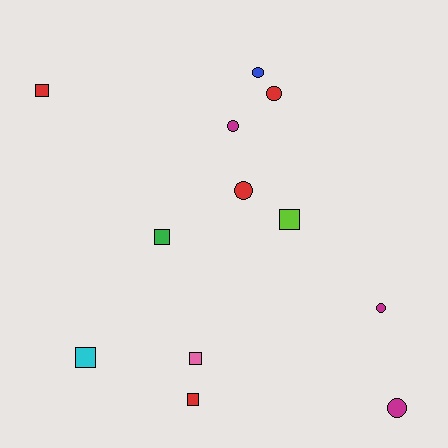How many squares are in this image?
There are 6 squares.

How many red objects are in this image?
There are 4 red objects.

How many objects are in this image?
There are 12 objects.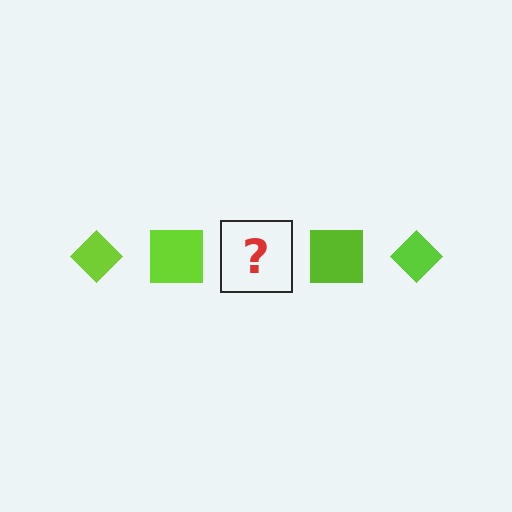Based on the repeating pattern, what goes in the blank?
The blank should be a lime diamond.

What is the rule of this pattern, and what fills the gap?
The rule is that the pattern cycles through diamond, square shapes in lime. The gap should be filled with a lime diamond.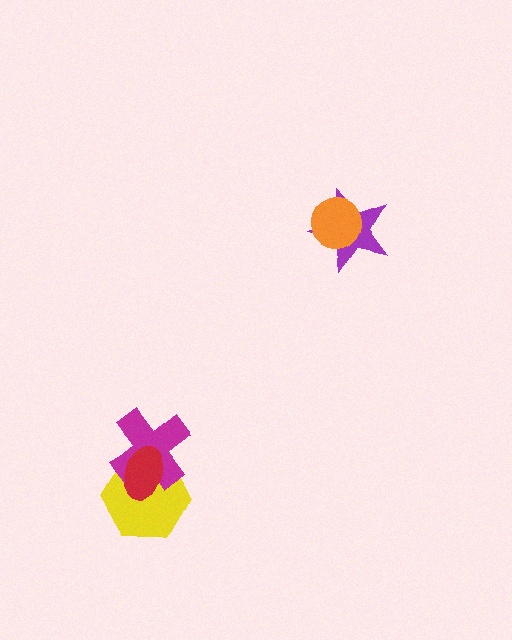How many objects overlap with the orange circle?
1 object overlaps with the orange circle.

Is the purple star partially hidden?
Yes, it is partially covered by another shape.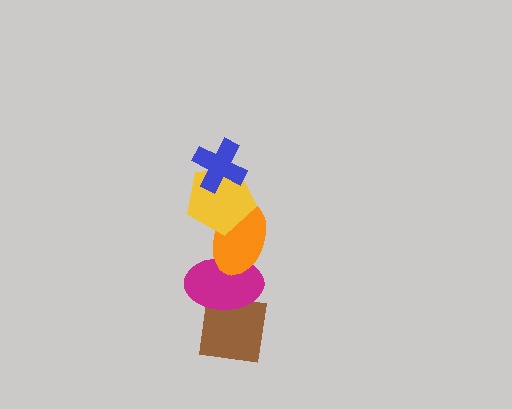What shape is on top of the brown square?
The magenta ellipse is on top of the brown square.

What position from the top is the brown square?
The brown square is 5th from the top.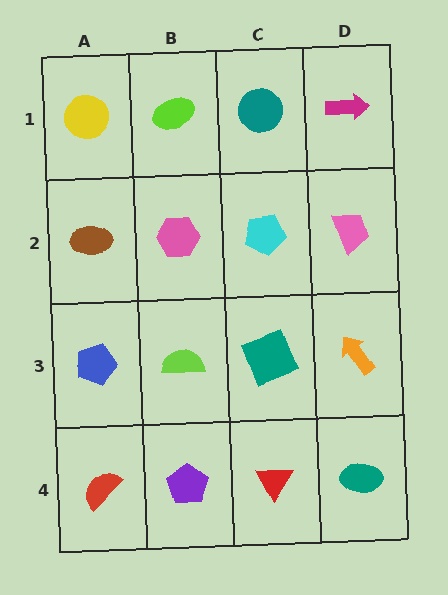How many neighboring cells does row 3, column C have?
4.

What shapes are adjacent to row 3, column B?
A pink hexagon (row 2, column B), a purple pentagon (row 4, column B), a blue pentagon (row 3, column A), a teal square (row 3, column C).